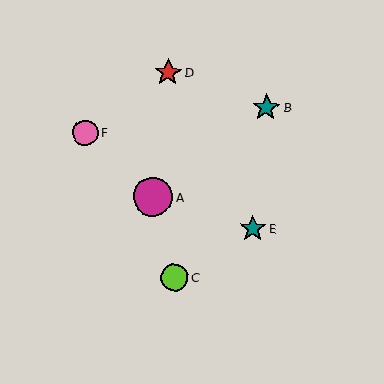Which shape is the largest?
The magenta circle (labeled A) is the largest.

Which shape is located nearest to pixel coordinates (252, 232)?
The teal star (labeled E) at (253, 229) is nearest to that location.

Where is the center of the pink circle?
The center of the pink circle is at (85, 133).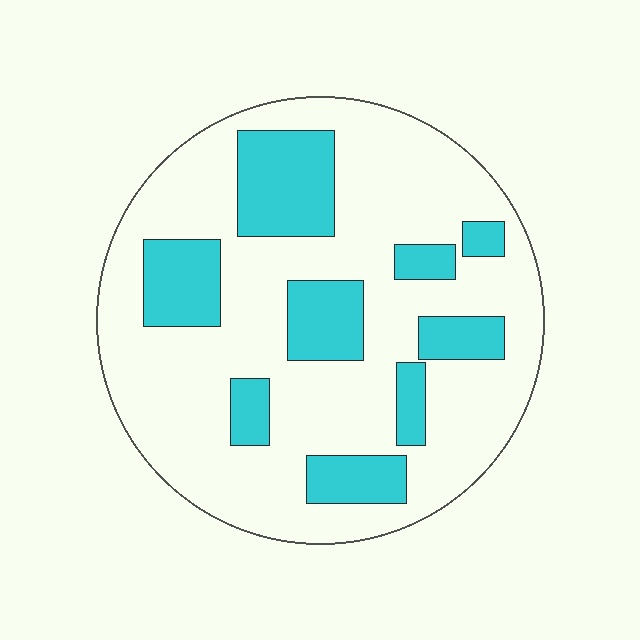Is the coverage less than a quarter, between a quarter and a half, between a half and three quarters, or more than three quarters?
Between a quarter and a half.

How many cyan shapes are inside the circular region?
9.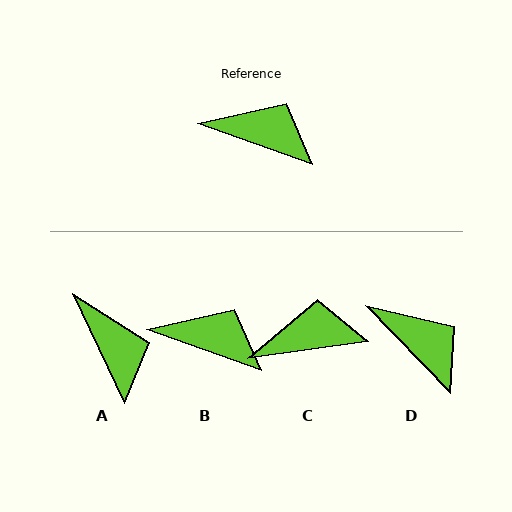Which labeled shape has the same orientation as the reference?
B.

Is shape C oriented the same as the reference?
No, it is off by about 27 degrees.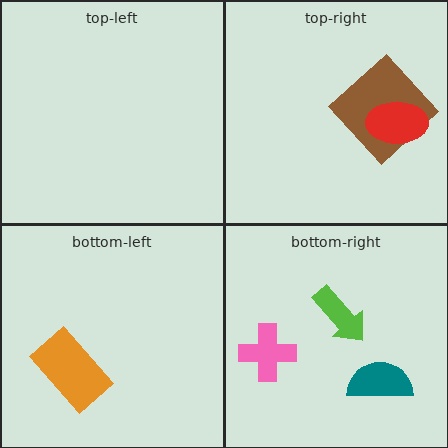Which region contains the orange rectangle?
The bottom-left region.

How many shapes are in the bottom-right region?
3.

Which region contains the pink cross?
The bottom-right region.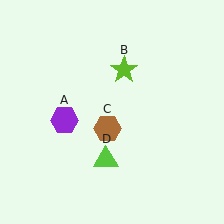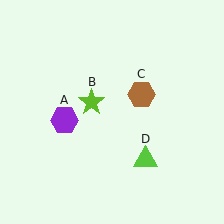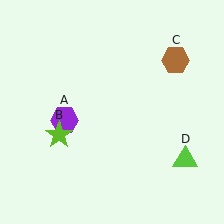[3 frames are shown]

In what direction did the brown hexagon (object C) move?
The brown hexagon (object C) moved up and to the right.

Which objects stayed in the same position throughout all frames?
Purple hexagon (object A) remained stationary.